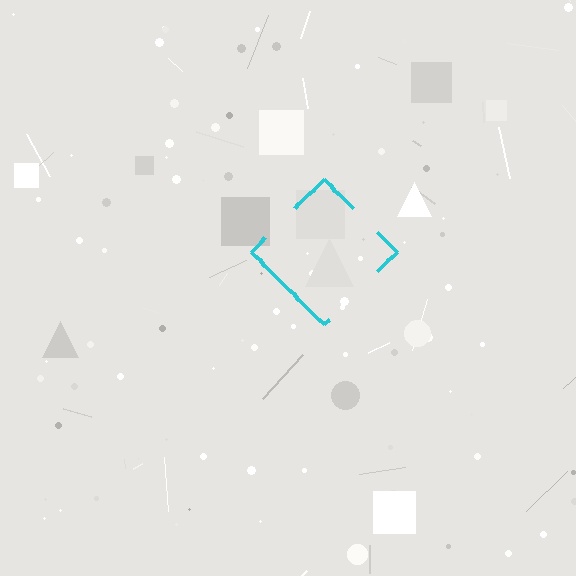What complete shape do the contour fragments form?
The contour fragments form a diamond.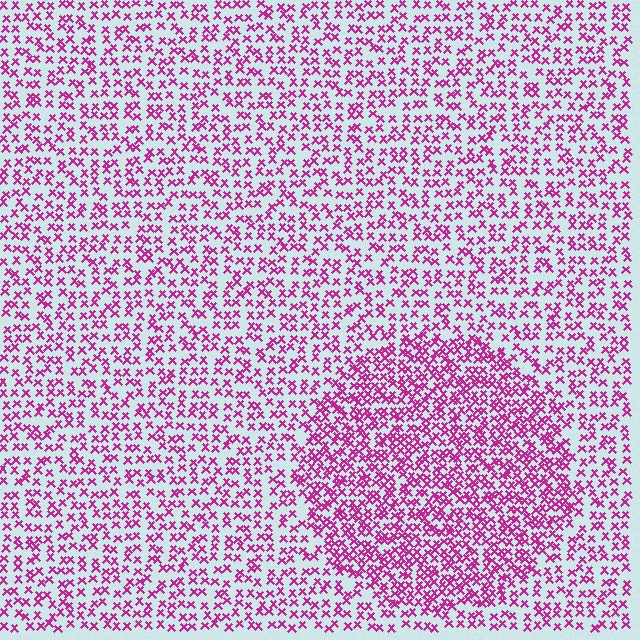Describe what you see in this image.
The image contains small magenta elements arranged at two different densities. A circle-shaped region is visible where the elements are more densely packed than the surrounding area.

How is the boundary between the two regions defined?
The boundary is defined by a change in element density (approximately 1.8x ratio). All elements are the same color, size, and shape.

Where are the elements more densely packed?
The elements are more densely packed inside the circle boundary.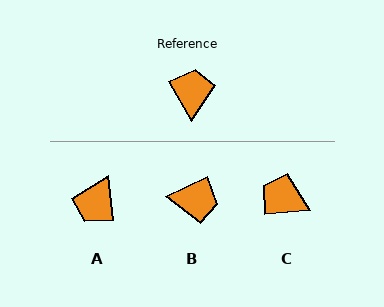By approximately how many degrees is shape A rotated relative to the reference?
Approximately 158 degrees counter-clockwise.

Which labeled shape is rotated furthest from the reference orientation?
A, about 158 degrees away.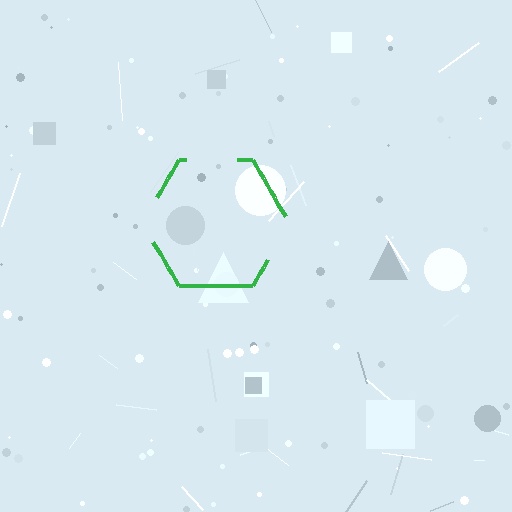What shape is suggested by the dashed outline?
The dashed outline suggests a hexagon.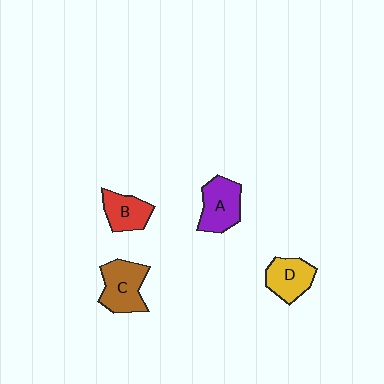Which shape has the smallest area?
Shape B (red).